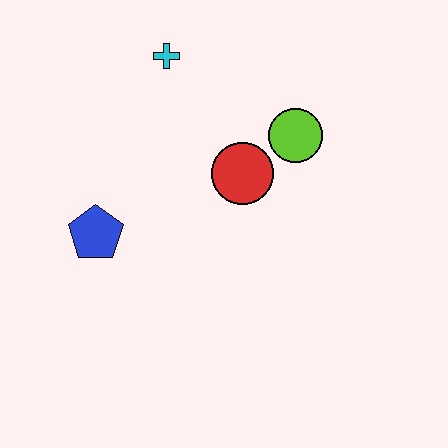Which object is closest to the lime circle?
The red circle is closest to the lime circle.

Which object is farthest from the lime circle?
The blue pentagon is farthest from the lime circle.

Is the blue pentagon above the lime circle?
No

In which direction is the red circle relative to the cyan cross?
The red circle is below the cyan cross.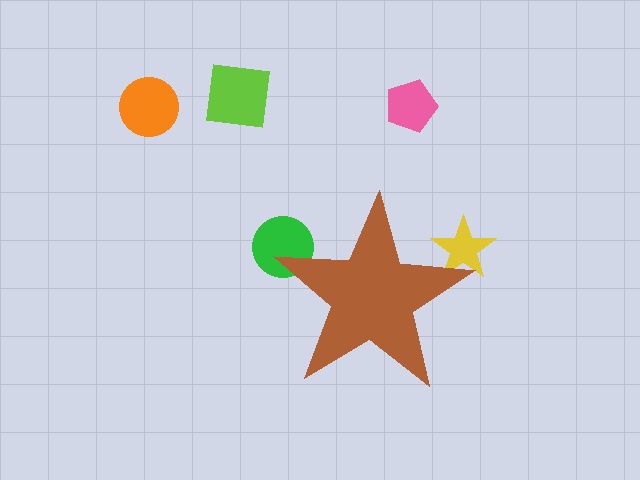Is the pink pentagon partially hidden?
No, the pink pentagon is fully visible.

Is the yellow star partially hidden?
Yes, the yellow star is partially hidden behind the brown star.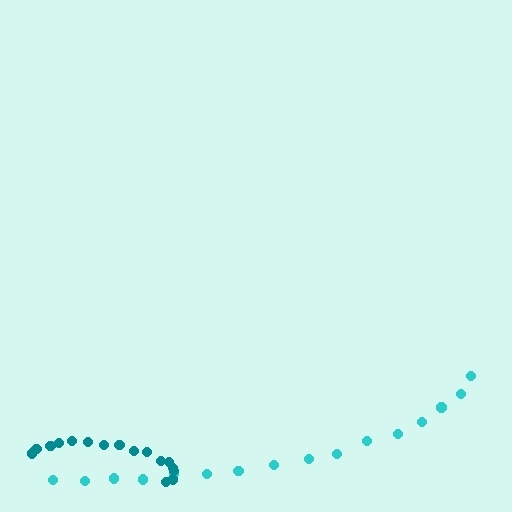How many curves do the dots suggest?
There are 2 distinct paths.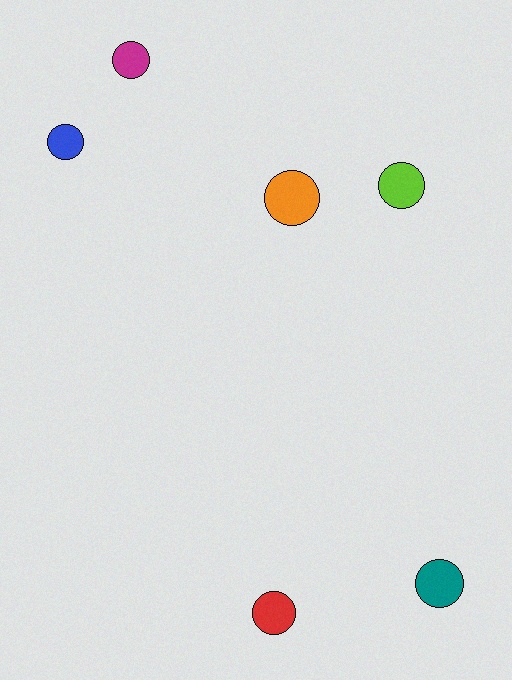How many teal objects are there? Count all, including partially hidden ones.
There is 1 teal object.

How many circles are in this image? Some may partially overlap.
There are 6 circles.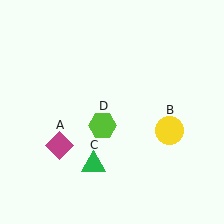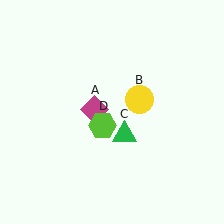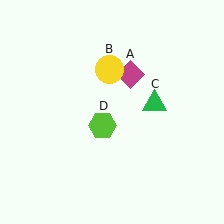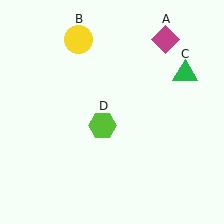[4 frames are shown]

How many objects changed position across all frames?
3 objects changed position: magenta diamond (object A), yellow circle (object B), green triangle (object C).